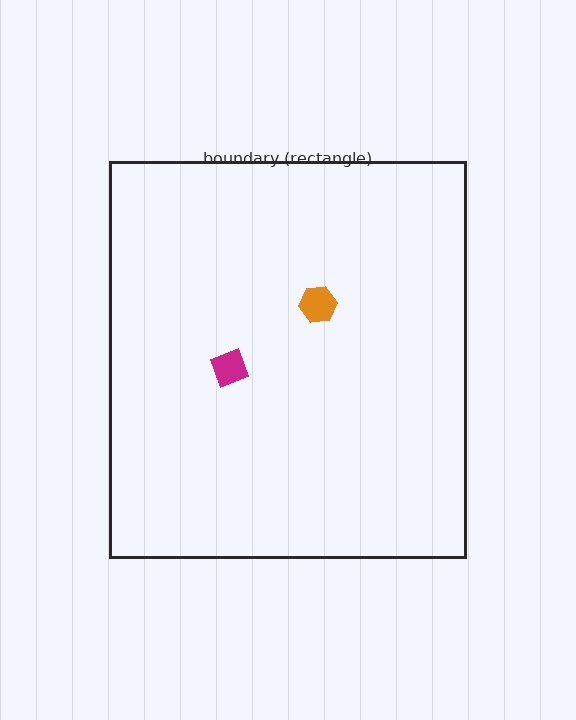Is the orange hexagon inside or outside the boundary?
Inside.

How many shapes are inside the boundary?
2 inside, 0 outside.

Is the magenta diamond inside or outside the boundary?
Inside.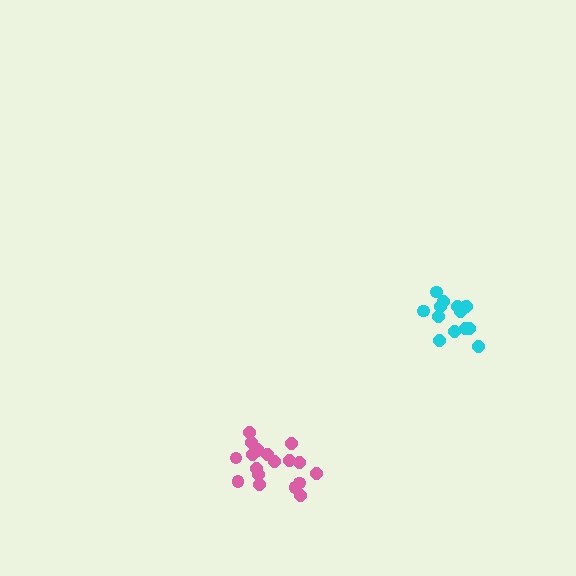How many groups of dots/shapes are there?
There are 2 groups.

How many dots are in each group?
Group 1: 19 dots, Group 2: 14 dots (33 total).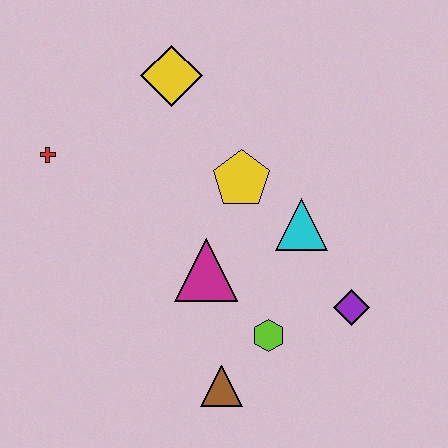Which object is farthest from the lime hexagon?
The red cross is farthest from the lime hexagon.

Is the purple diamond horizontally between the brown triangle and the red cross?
No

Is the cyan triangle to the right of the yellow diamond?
Yes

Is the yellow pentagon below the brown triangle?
No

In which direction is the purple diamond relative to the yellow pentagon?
The purple diamond is below the yellow pentagon.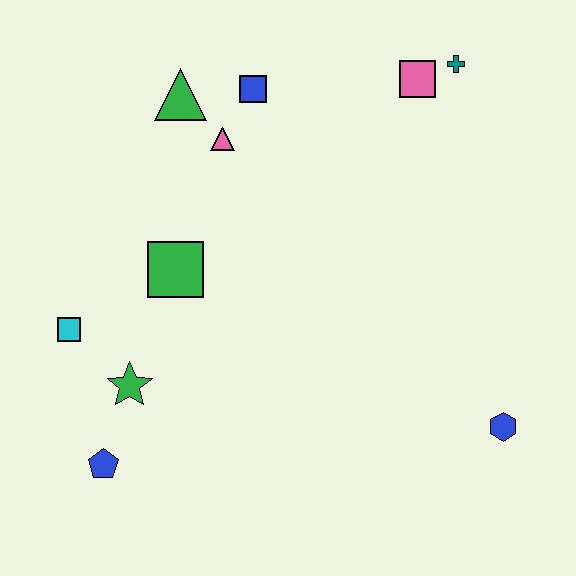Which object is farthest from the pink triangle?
The blue hexagon is farthest from the pink triangle.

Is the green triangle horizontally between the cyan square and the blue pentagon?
No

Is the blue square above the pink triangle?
Yes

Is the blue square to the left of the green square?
No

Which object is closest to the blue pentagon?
The green star is closest to the blue pentagon.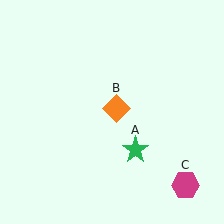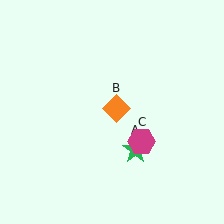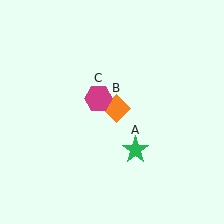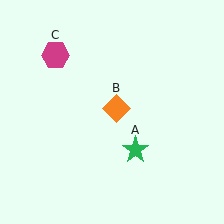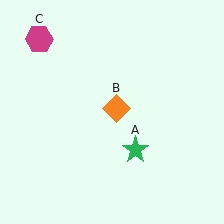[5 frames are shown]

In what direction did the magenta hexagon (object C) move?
The magenta hexagon (object C) moved up and to the left.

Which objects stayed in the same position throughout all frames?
Green star (object A) and orange diamond (object B) remained stationary.